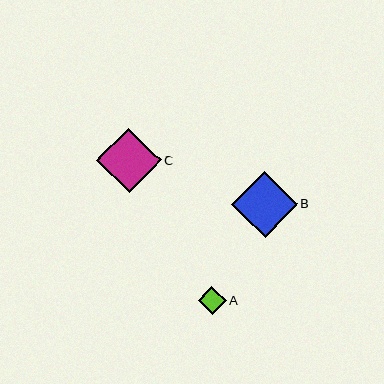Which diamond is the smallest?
Diamond A is the smallest with a size of approximately 28 pixels.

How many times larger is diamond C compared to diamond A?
Diamond C is approximately 2.3 times the size of diamond A.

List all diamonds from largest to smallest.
From largest to smallest: B, C, A.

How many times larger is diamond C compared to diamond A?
Diamond C is approximately 2.3 times the size of diamond A.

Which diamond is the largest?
Diamond B is the largest with a size of approximately 66 pixels.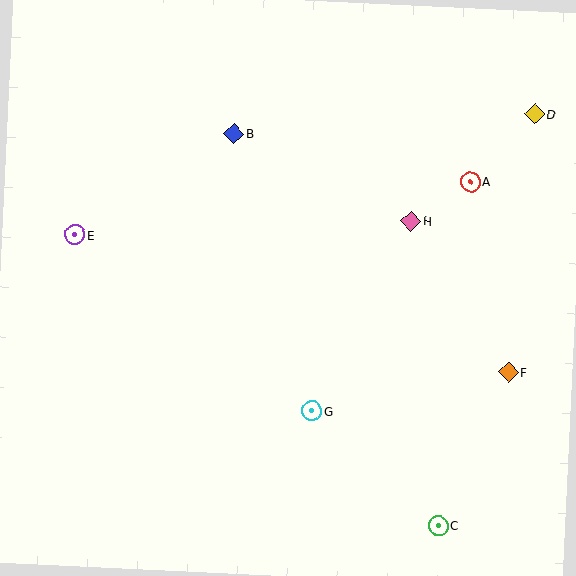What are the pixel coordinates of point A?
Point A is at (471, 182).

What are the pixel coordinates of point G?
Point G is at (312, 411).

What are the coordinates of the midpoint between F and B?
The midpoint between F and B is at (371, 253).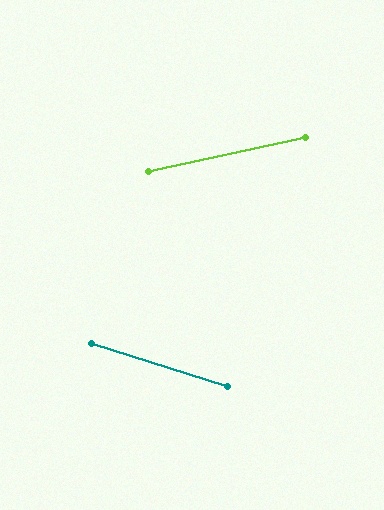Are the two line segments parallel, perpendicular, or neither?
Neither parallel nor perpendicular — they differ by about 29°.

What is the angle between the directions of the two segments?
Approximately 29 degrees.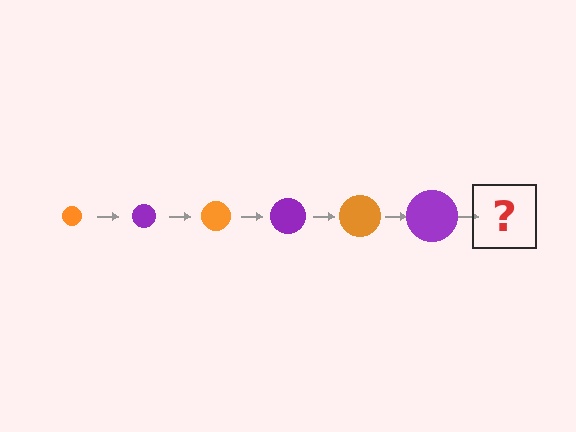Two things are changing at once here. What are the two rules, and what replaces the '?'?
The two rules are that the circle grows larger each step and the color cycles through orange and purple. The '?' should be an orange circle, larger than the previous one.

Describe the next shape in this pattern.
It should be an orange circle, larger than the previous one.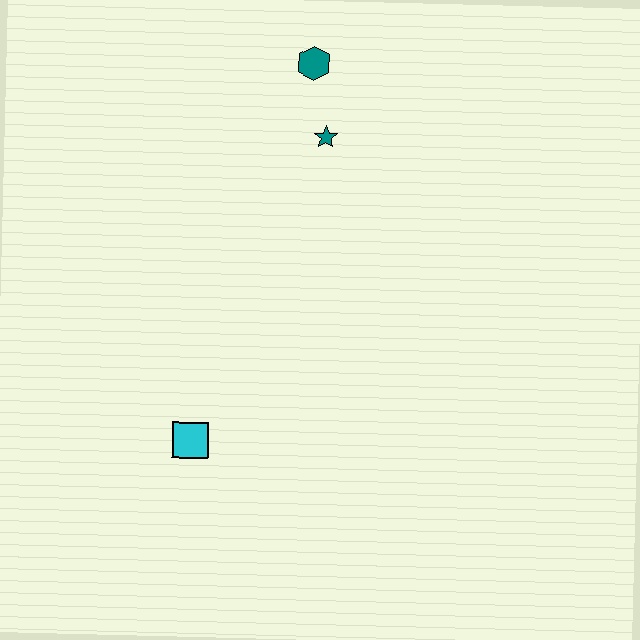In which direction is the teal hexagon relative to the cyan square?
The teal hexagon is above the cyan square.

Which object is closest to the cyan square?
The teal star is closest to the cyan square.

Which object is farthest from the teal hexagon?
The cyan square is farthest from the teal hexagon.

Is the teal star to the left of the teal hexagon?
No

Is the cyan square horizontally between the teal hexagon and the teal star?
No